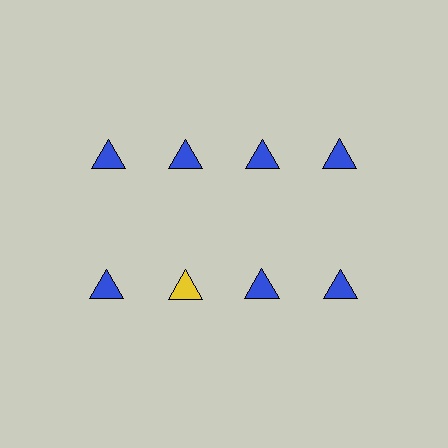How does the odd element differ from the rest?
It has a different color: yellow instead of blue.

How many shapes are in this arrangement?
There are 8 shapes arranged in a grid pattern.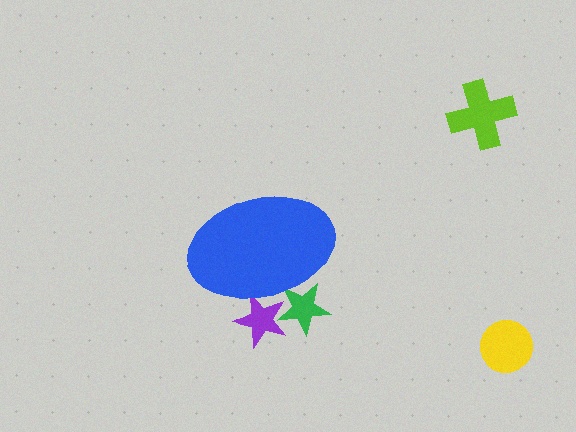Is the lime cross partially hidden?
No, the lime cross is fully visible.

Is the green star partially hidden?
Yes, the green star is partially hidden behind the blue ellipse.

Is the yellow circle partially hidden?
No, the yellow circle is fully visible.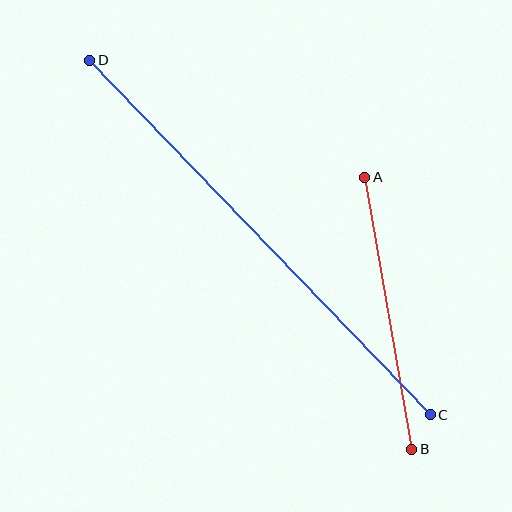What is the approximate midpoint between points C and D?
The midpoint is at approximately (260, 237) pixels.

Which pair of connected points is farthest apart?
Points C and D are farthest apart.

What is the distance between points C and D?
The distance is approximately 491 pixels.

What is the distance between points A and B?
The distance is approximately 276 pixels.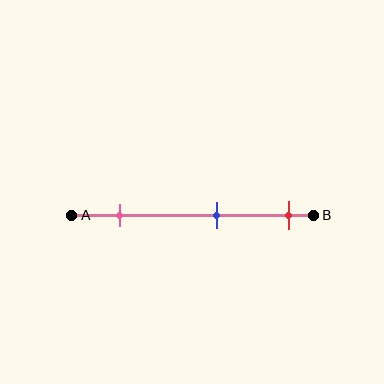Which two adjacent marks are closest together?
The blue and red marks are the closest adjacent pair.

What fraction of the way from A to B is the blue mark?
The blue mark is approximately 60% (0.6) of the way from A to B.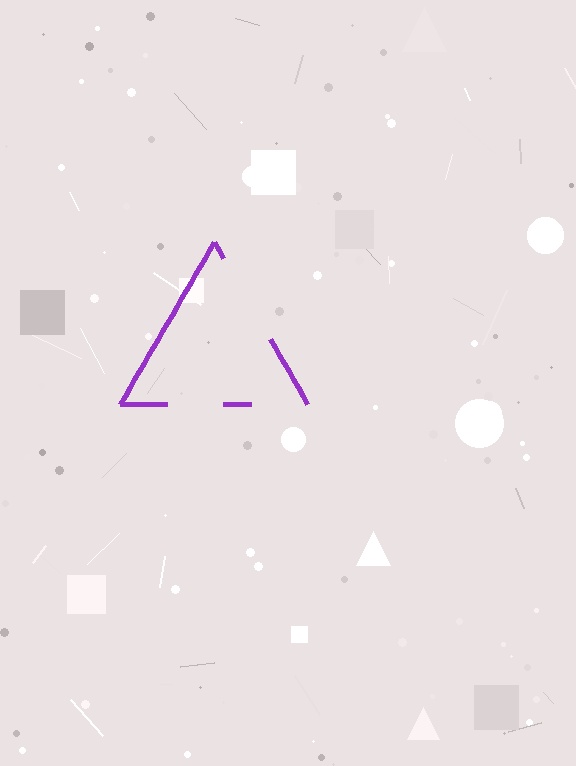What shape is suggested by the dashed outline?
The dashed outline suggests a triangle.